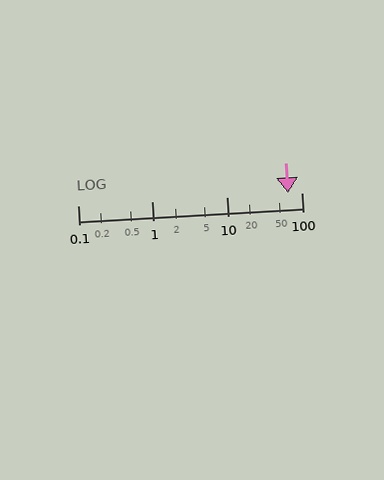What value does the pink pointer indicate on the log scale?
The pointer indicates approximately 65.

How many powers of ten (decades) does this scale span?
The scale spans 3 decades, from 0.1 to 100.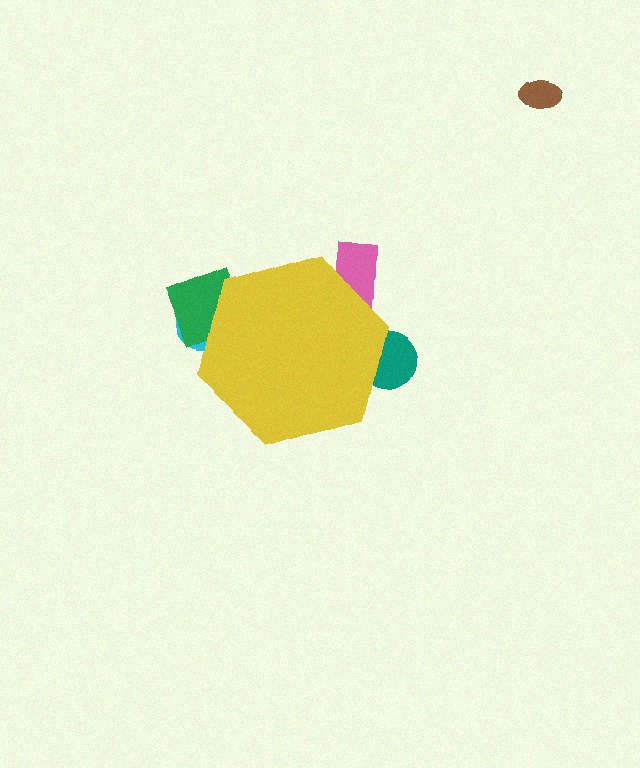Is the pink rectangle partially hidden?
Yes, the pink rectangle is partially hidden behind the yellow hexagon.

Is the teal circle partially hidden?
Yes, the teal circle is partially hidden behind the yellow hexagon.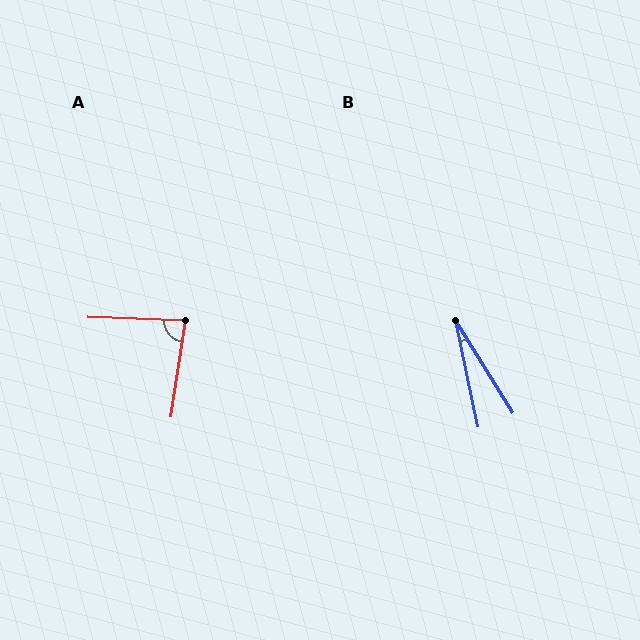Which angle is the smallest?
B, at approximately 20 degrees.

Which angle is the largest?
A, at approximately 83 degrees.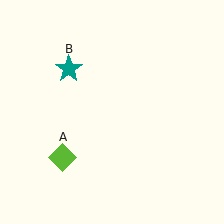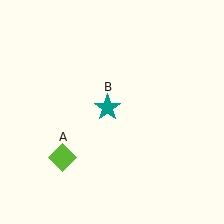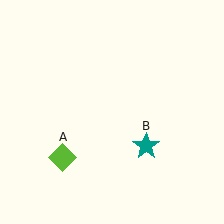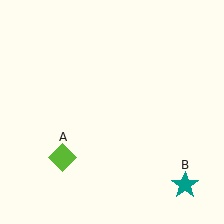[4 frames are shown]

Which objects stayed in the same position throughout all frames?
Lime diamond (object A) remained stationary.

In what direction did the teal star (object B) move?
The teal star (object B) moved down and to the right.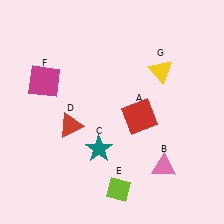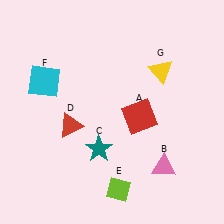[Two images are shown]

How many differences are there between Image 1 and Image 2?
There is 1 difference between the two images.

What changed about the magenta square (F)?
In Image 1, F is magenta. In Image 2, it changed to cyan.